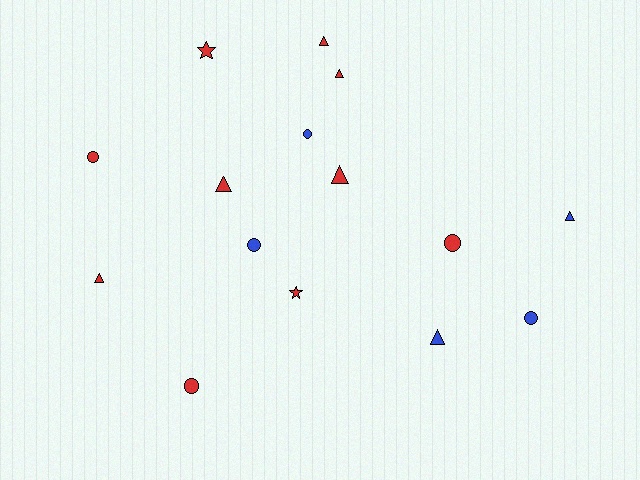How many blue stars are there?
There are no blue stars.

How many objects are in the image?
There are 15 objects.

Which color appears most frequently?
Red, with 10 objects.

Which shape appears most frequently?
Triangle, with 7 objects.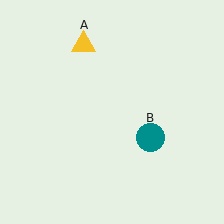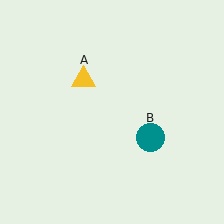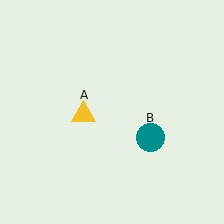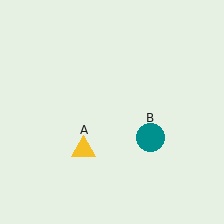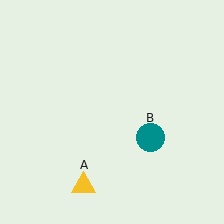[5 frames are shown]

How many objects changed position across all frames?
1 object changed position: yellow triangle (object A).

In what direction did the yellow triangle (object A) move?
The yellow triangle (object A) moved down.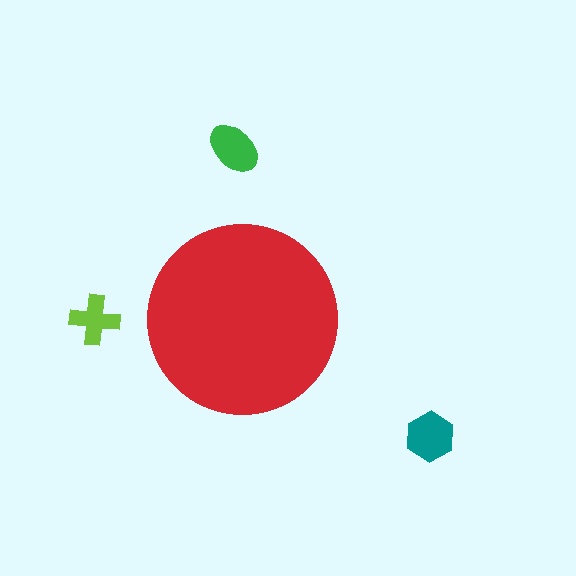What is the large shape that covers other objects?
A red circle.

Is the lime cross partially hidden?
No, the lime cross is fully visible.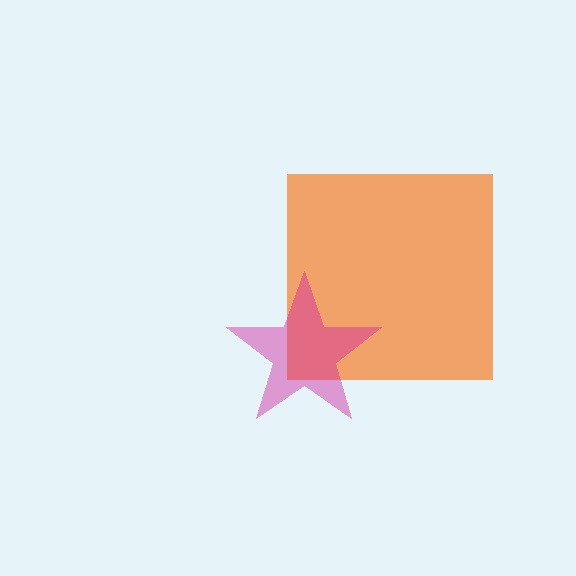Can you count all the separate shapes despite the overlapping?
Yes, there are 2 separate shapes.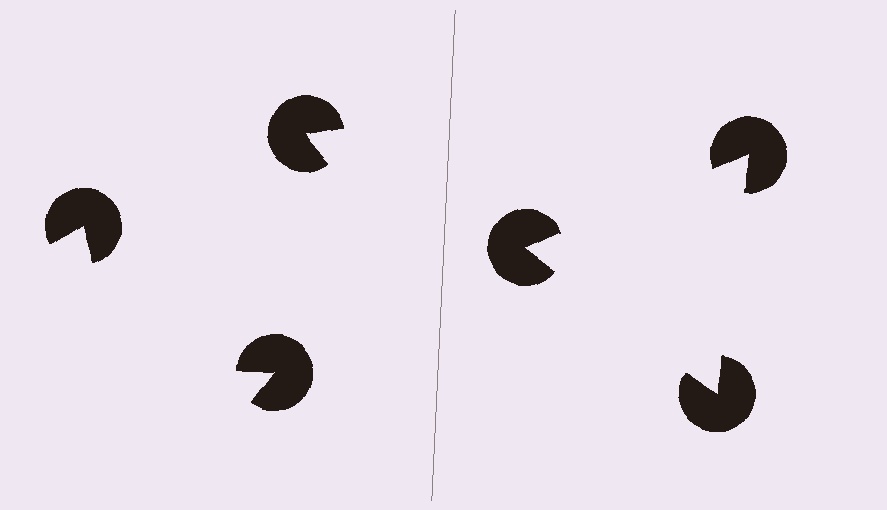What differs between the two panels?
The pac-man discs are positioned identically on both sides; only the wedge orientations differ. On the right they align to a triangle; on the left they are misaligned.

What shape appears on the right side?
An illusory triangle.